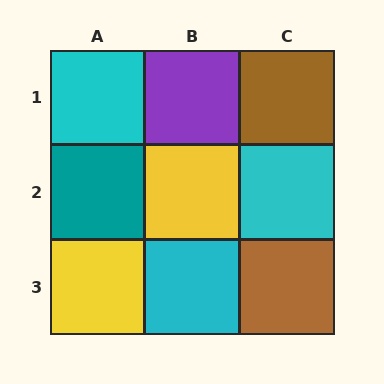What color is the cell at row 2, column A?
Teal.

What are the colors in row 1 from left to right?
Cyan, purple, brown.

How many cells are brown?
2 cells are brown.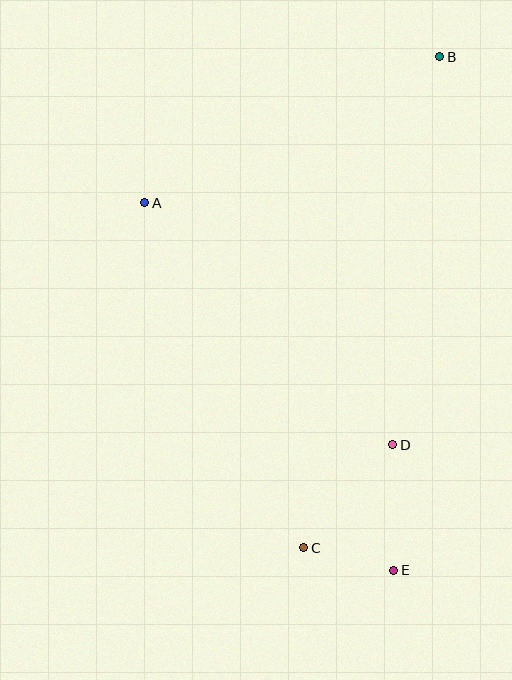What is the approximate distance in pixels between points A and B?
The distance between A and B is approximately 329 pixels.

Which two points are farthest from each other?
Points B and E are farthest from each other.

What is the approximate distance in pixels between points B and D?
The distance between B and D is approximately 391 pixels.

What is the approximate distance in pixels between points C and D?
The distance between C and D is approximately 136 pixels.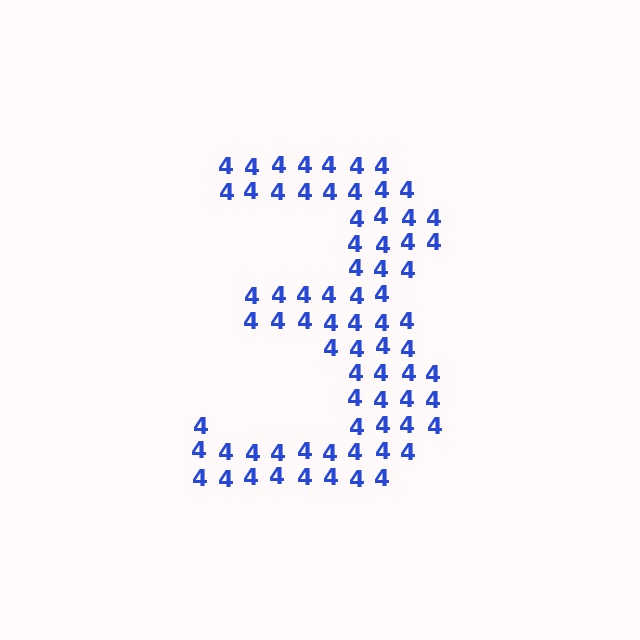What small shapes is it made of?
It is made of small digit 4's.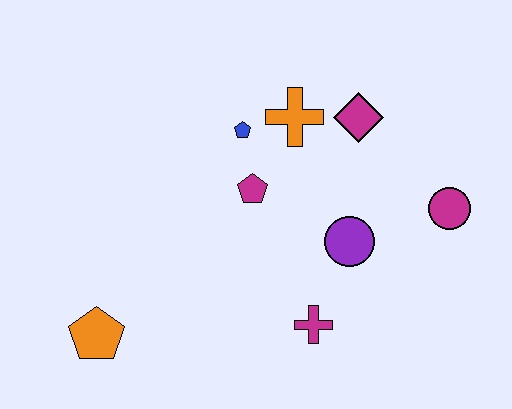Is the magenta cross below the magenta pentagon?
Yes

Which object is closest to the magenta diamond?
The orange cross is closest to the magenta diamond.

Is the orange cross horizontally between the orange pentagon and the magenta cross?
Yes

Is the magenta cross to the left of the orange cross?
No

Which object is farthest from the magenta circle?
The orange pentagon is farthest from the magenta circle.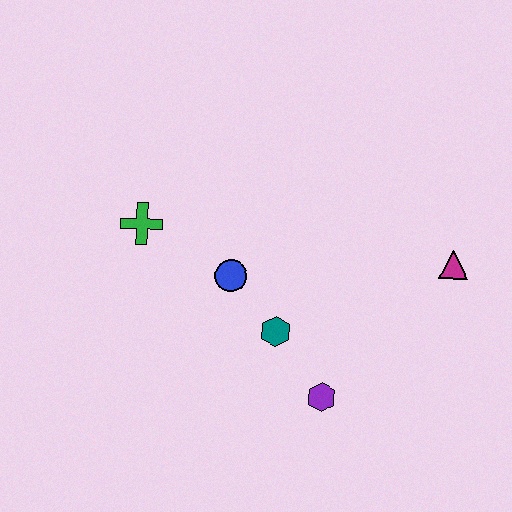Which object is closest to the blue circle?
The teal hexagon is closest to the blue circle.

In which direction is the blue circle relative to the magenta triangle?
The blue circle is to the left of the magenta triangle.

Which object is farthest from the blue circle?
The magenta triangle is farthest from the blue circle.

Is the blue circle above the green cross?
No